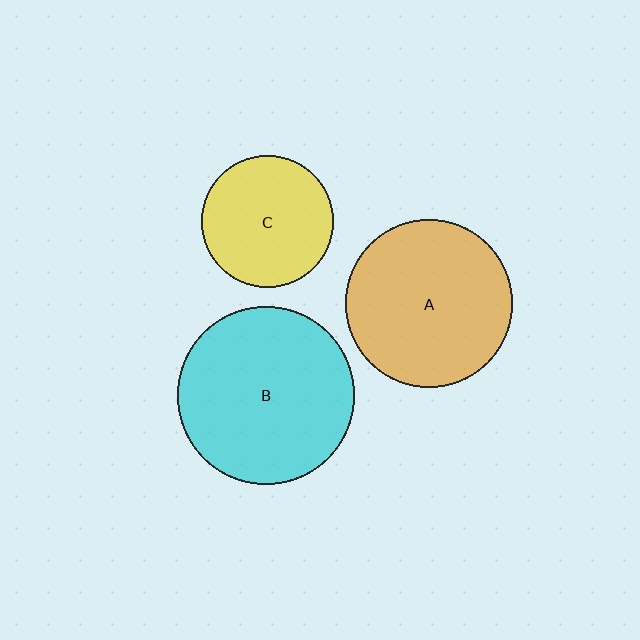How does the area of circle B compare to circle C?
Approximately 1.8 times.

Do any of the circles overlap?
No, none of the circles overlap.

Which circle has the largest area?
Circle B (cyan).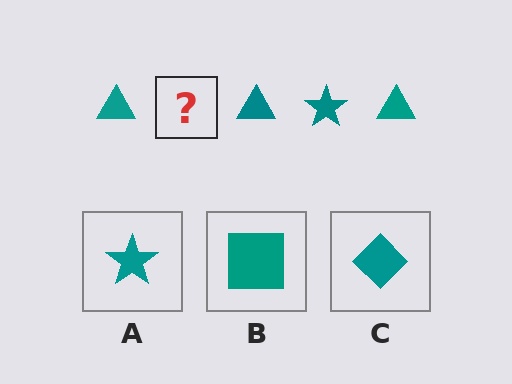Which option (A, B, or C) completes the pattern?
A.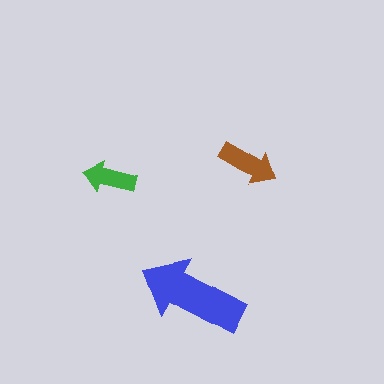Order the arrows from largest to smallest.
the blue one, the brown one, the green one.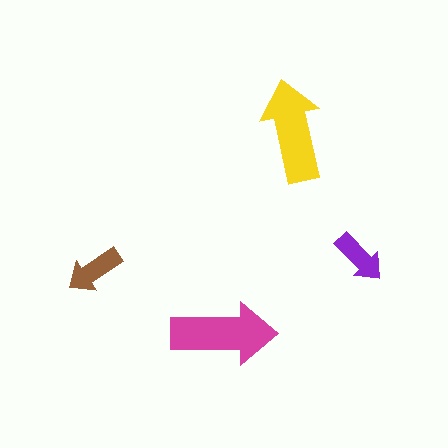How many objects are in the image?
There are 4 objects in the image.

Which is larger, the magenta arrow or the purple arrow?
The magenta one.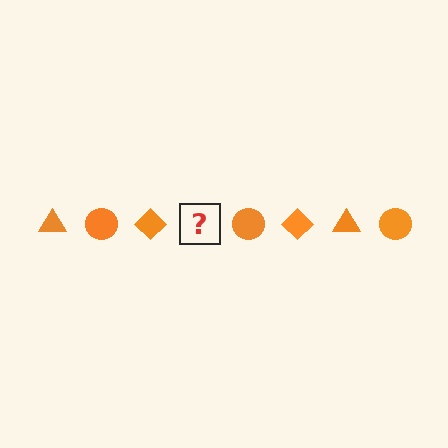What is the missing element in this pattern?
The missing element is an orange triangle.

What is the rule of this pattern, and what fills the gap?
The rule is that the pattern cycles through triangle, circle, diamond shapes in orange. The gap should be filled with an orange triangle.